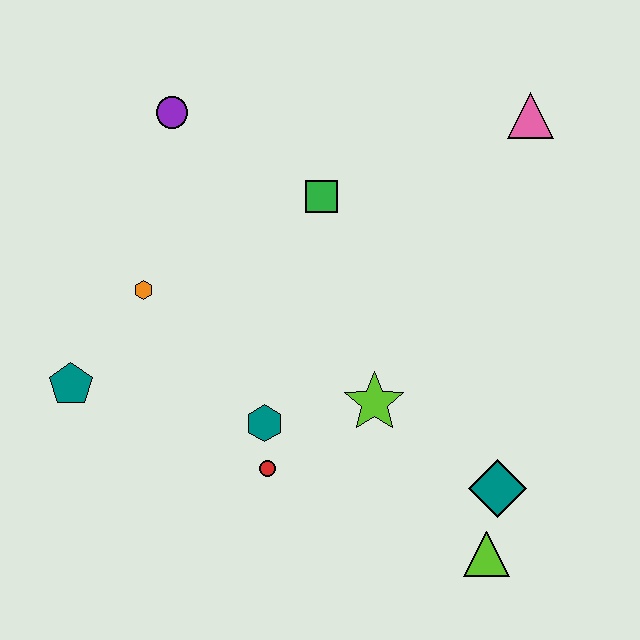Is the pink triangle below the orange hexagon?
No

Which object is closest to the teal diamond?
The lime triangle is closest to the teal diamond.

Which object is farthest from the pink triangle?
The teal pentagon is farthest from the pink triangle.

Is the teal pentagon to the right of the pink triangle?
No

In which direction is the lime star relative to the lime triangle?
The lime star is above the lime triangle.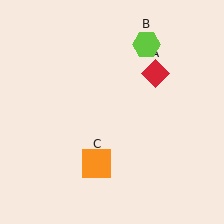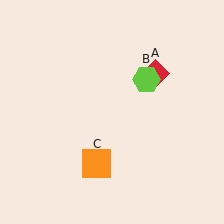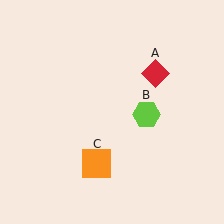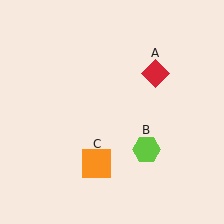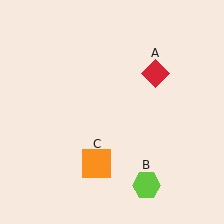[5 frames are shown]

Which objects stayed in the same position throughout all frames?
Red diamond (object A) and orange square (object C) remained stationary.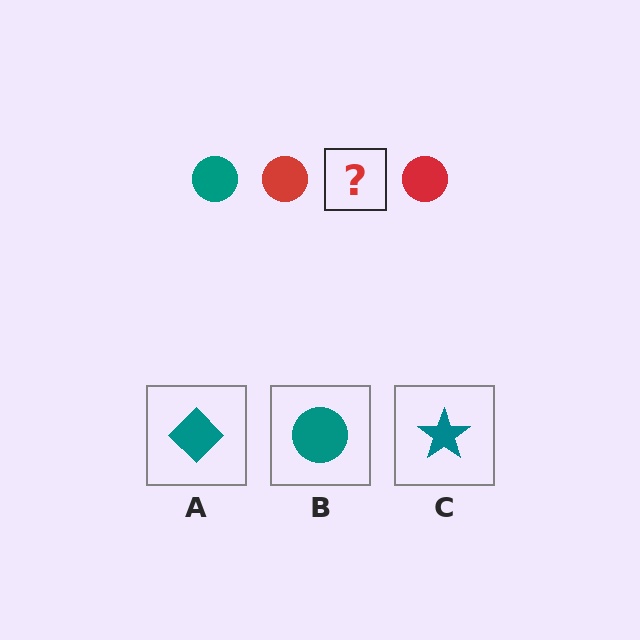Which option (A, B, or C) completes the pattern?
B.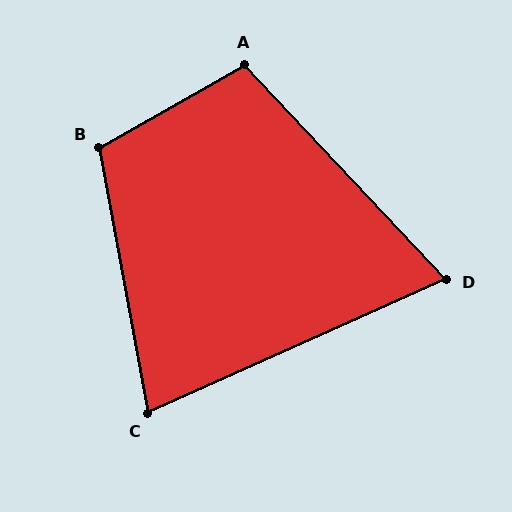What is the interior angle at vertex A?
Approximately 104 degrees (obtuse).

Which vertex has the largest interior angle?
B, at approximately 109 degrees.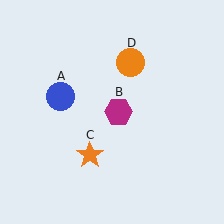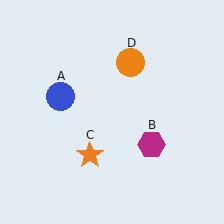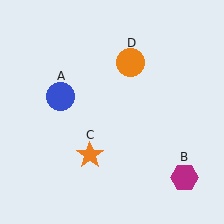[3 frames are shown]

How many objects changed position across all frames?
1 object changed position: magenta hexagon (object B).